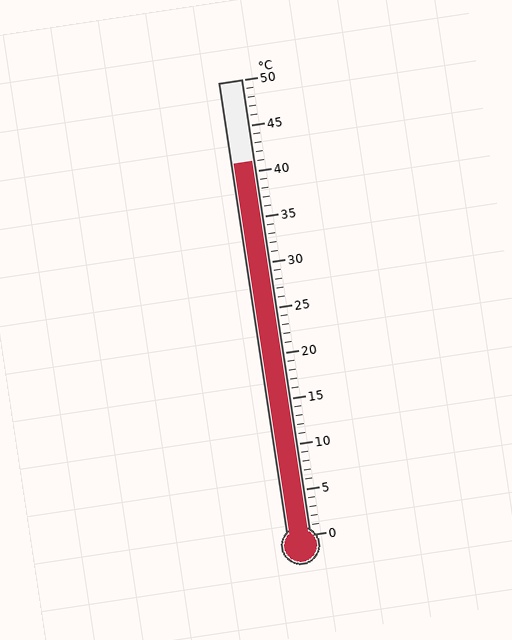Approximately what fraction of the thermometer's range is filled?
The thermometer is filled to approximately 80% of its range.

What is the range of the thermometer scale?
The thermometer scale ranges from 0°C to 50°C.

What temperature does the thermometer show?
The thermometer shows approximately 41°C.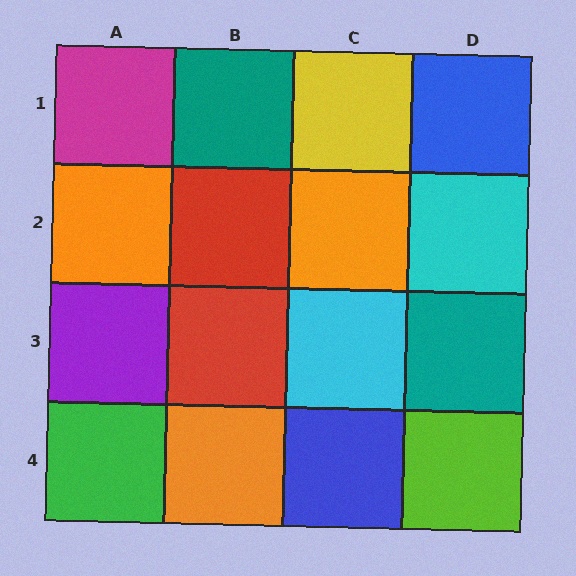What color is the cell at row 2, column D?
Cyan.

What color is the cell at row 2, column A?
Orange.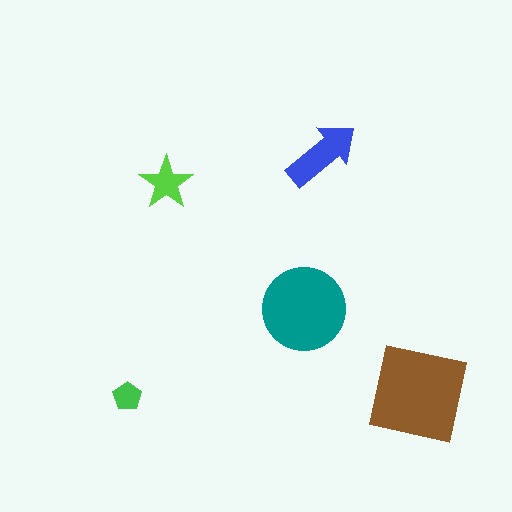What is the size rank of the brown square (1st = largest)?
1st.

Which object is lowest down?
The green pentagon is bottommost.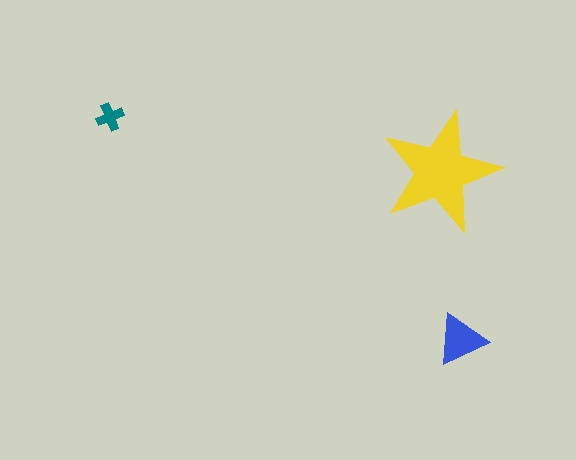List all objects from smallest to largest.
The teal cross, the blue triangle, the yellow star.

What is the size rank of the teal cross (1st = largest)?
3rd.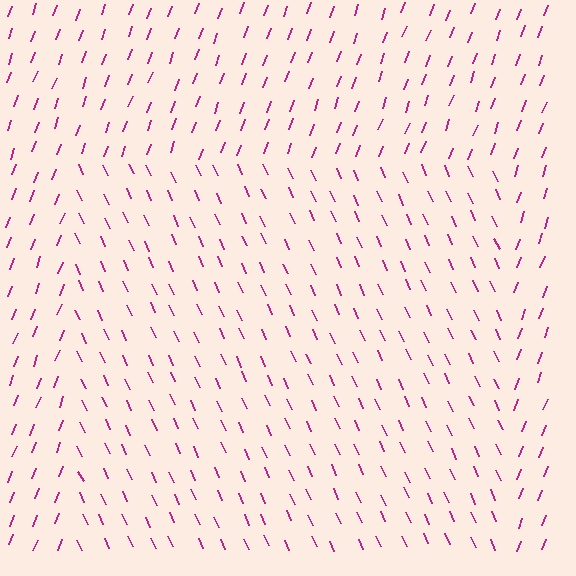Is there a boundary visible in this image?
Yes, there is a texture boundary formed by a change in line orientation.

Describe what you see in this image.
The image is filled with small magenta line segments. A rectangle region in the image has lines oriented differently from the surrounding lines, creating a visible texture boundary.